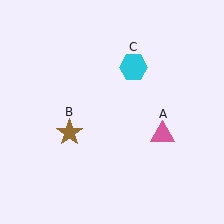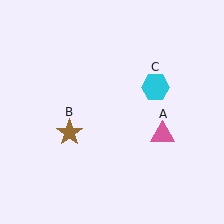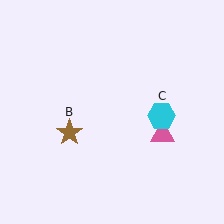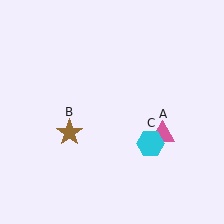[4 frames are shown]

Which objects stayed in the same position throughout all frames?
Pink triangle (object A) and brown star (object B) remained stationary.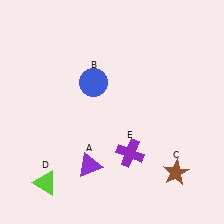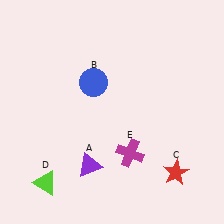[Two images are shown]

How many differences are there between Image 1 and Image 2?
There are 2 differences between the two images.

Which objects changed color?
C changed from brown to red. E changed from purple to magenta.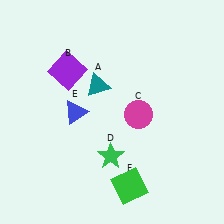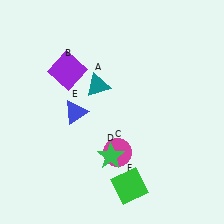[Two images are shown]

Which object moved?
The magenta circle (C) moved down.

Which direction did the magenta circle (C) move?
The magenta circle (C) moved down.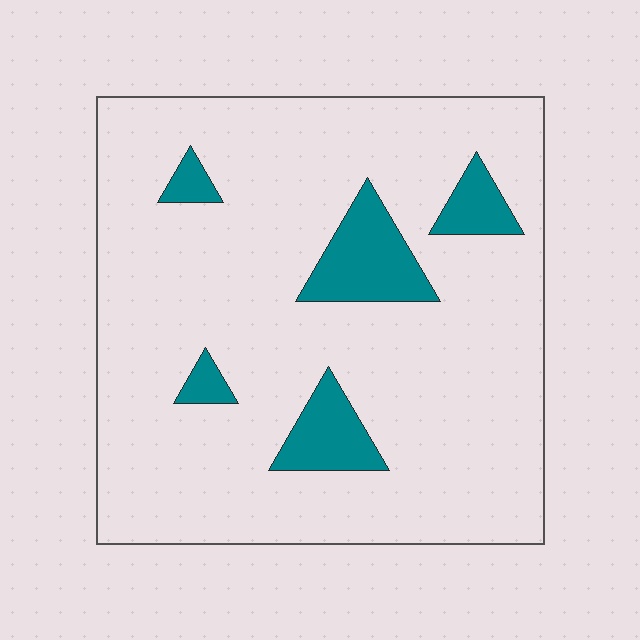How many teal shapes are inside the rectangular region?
5.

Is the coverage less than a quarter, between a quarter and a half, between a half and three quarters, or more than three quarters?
Less than a quarter.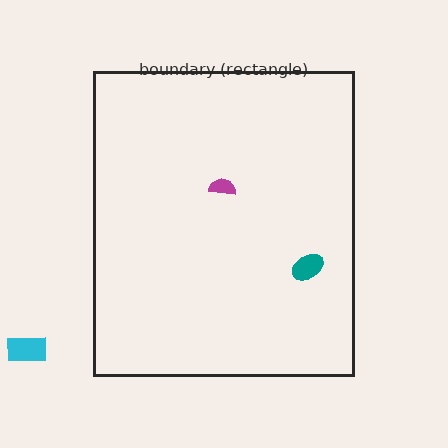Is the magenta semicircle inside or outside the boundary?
Inside.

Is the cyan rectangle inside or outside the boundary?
Outside.